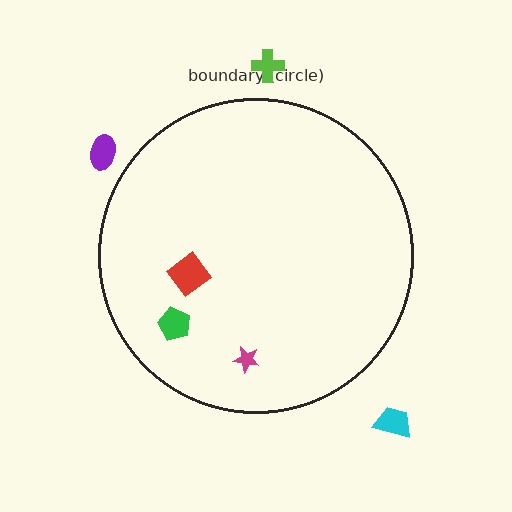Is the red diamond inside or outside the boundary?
Inside.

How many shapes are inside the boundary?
3 inside, 3 outside.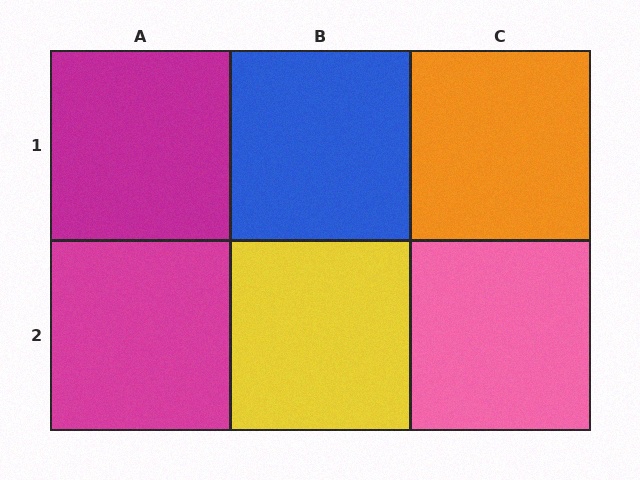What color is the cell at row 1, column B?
Blue.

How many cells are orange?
1 cell is orange.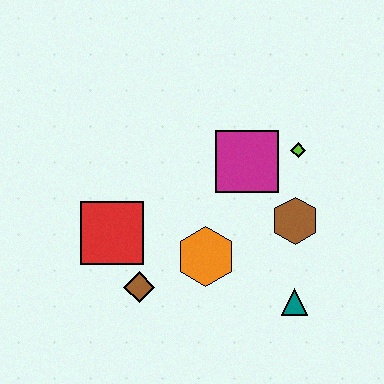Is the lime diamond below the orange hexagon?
No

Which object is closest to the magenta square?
The lime diamond is closest to the magenta square.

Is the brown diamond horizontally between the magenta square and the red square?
Yes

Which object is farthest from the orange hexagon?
The lime diamond is farthest from the orange hexagon.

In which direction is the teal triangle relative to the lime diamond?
The teal triangle is below the lime diamond.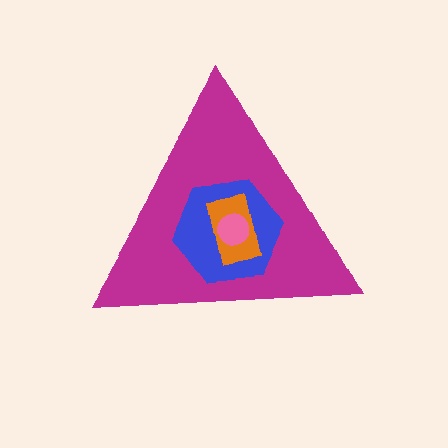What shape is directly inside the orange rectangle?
The pink circle.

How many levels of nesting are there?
4.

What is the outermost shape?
The magenta triangle.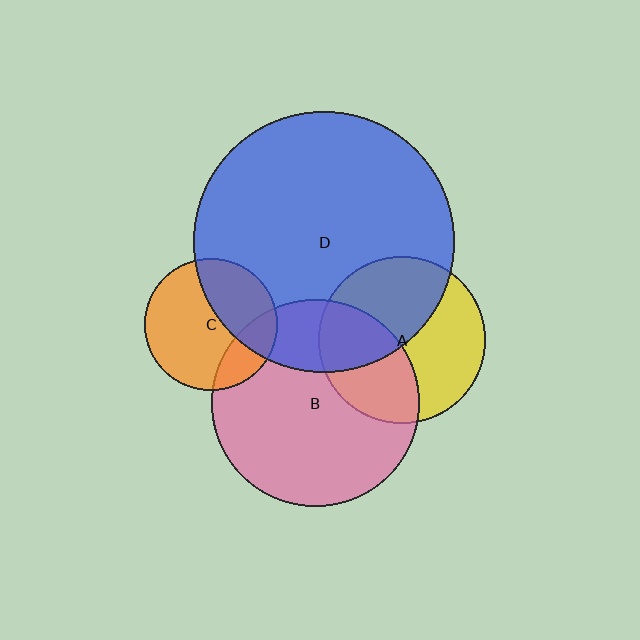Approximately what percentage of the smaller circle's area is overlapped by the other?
Approximately 45%.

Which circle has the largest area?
Circle D (blue).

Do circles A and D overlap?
Yes.